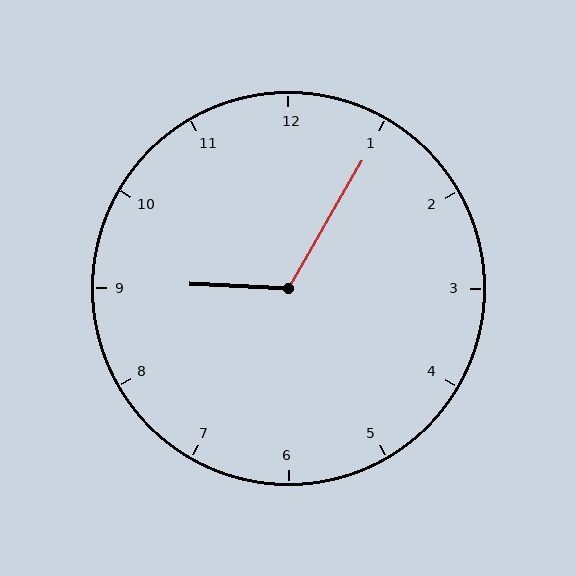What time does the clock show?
9:05.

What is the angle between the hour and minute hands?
Approximately 118 degrees.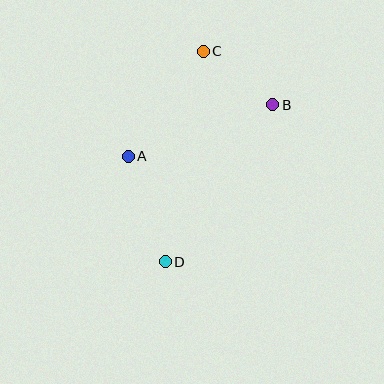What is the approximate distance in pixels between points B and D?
The distance between B and D is approximately 191 pixels.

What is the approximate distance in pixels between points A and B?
The distance between A and B is approximately 153 pixels.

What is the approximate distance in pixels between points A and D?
The distance between A and D is approximately 112 pixels.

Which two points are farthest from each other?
Points C and D are farthest from each other.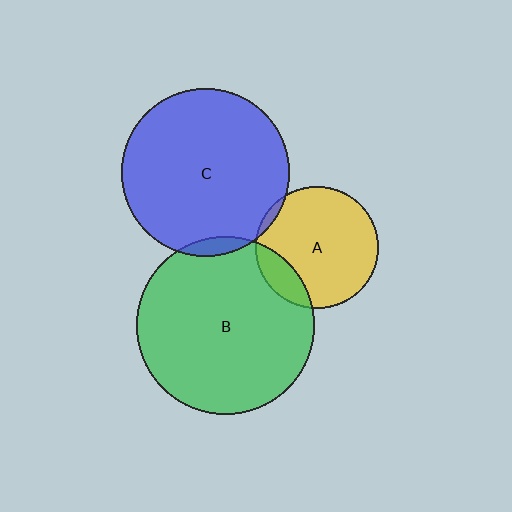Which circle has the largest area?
Circle B (green).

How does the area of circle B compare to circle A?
Approximately 2.1 times.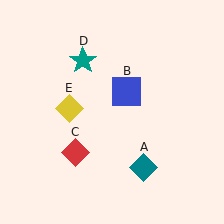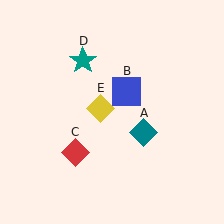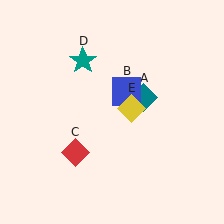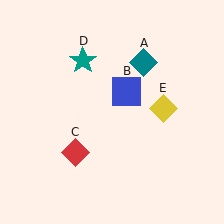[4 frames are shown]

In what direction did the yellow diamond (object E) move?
The yellow diamond (object E) moved right.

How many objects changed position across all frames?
2 objects changed position: teal diamond (object A), yellow diamond (object E).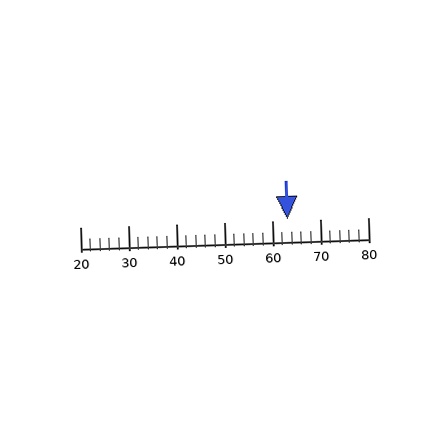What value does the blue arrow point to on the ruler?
The blue arrow points to approximately 63.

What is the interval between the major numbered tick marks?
The major tick marks are spaced 10 units apart.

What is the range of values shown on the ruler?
The ruler shows values from 20 to 80.